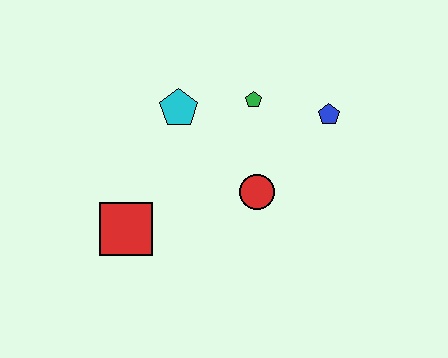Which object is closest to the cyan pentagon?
The green pentagon is closest to the cyan pentagon.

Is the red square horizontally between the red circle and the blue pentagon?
No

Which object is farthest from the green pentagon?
The red square is farthest from the green pentagon.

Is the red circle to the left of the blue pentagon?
Yes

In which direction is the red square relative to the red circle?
The red square is to the left of the red circle.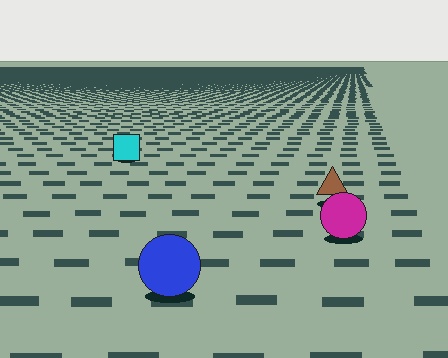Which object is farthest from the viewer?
The cyan square is farthest from the viewer. It appears smaller and the ground texture around it is denser.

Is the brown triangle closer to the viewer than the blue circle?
No. The blue circle is closer — you can tell from the texture gradient: the ground texture is coarser near it.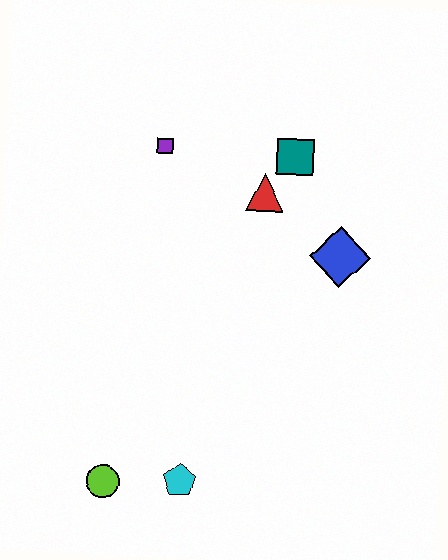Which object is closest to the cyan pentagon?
The lime circle is closest to the cyan pentagon.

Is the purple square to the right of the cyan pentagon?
No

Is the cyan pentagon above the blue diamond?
No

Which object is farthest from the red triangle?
The lime circle is farthest from the red triangle.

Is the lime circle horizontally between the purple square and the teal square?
No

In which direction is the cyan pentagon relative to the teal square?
The cyan pentagon is below the teal square.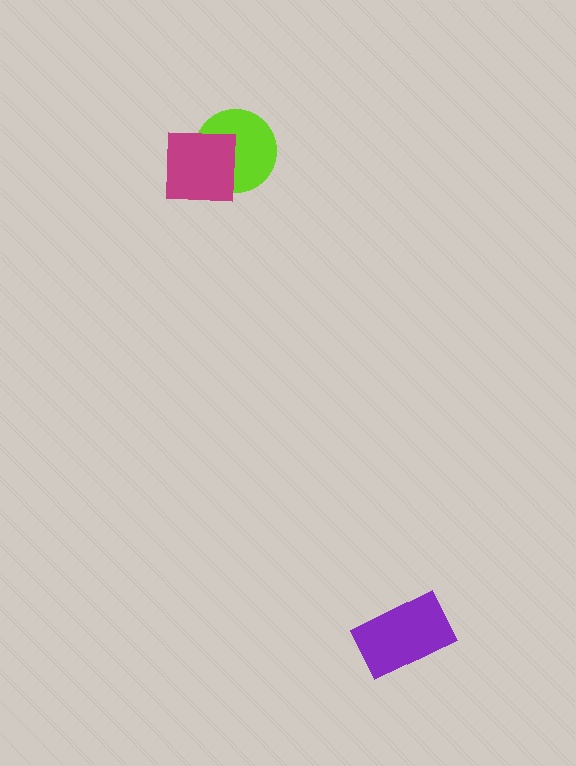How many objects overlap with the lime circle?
1 object overlaps with the lime circle.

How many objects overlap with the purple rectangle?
0 objects overlap with the purple rectangle.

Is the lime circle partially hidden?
Yes, it is partially covered by another shape.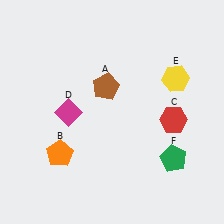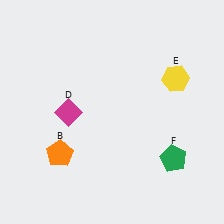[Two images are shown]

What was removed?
The red hexagon (C), the brown pentagon (A) were removed in Image 2.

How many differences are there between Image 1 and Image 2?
There are 2 differences between the two images.